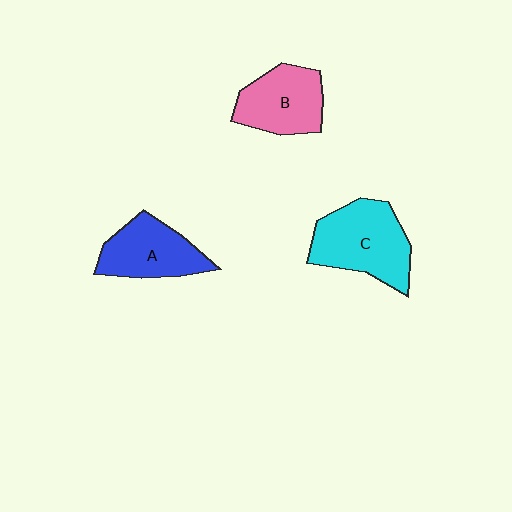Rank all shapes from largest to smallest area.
From largest to smallest: C (cyan), B (pink), A (blue).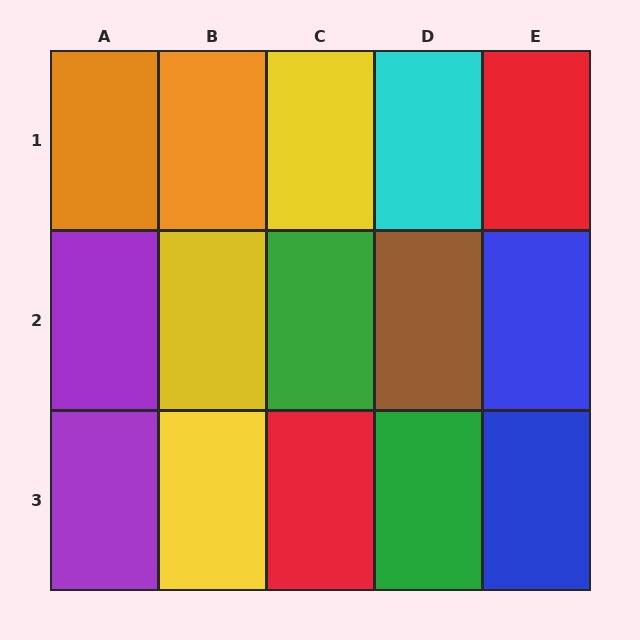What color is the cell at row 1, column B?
Orange.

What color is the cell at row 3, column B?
Yellow.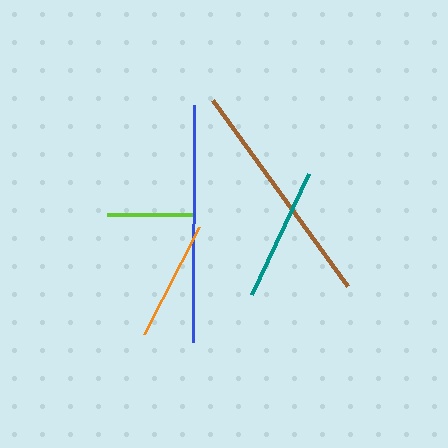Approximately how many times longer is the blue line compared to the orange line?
The blue line is approximately 2.0 times the length of the orange line.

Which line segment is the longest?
The blue line is the longest at approximately 237 pixels.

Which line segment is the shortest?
The lime line is the shortest at approximately 86 pixels.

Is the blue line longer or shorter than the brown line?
The blue line is longer than the brown line.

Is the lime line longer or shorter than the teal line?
The teal line is longer than the lime line.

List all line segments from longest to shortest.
From longest to shortest: blue, brown, teal, orange, lime.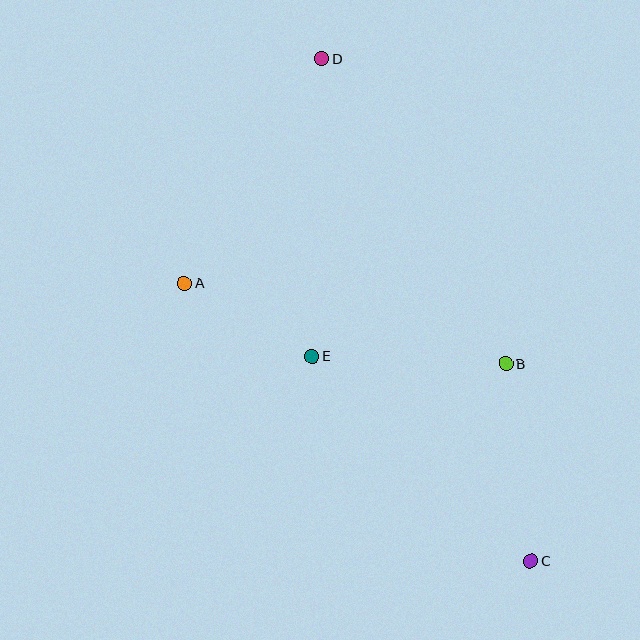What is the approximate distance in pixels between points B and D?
The distance between B and D is approximately 356 pixels.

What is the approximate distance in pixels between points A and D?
The distance between A and D is approximately 263 pixels.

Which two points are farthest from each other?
Points C and D are farthest from each other.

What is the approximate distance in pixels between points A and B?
The distance between A and B is approximately 331 pixels.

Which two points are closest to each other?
Points A and E are closest to each other.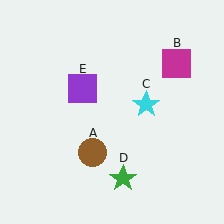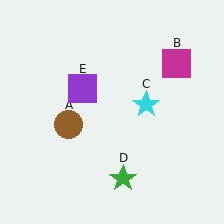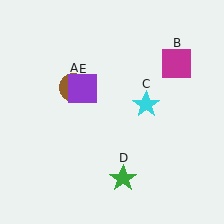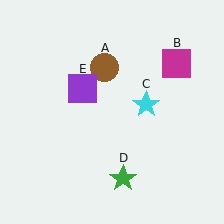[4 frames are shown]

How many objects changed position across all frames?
1 object changed position: brown circle (object A).